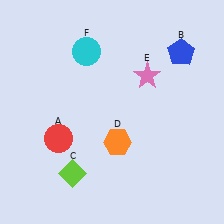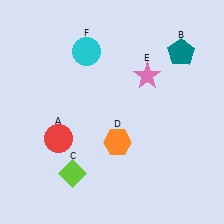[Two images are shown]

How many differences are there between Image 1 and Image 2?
There is 1 difference between the two images.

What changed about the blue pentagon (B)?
In Image 1, B is blue. In Image 2, it changed to teal.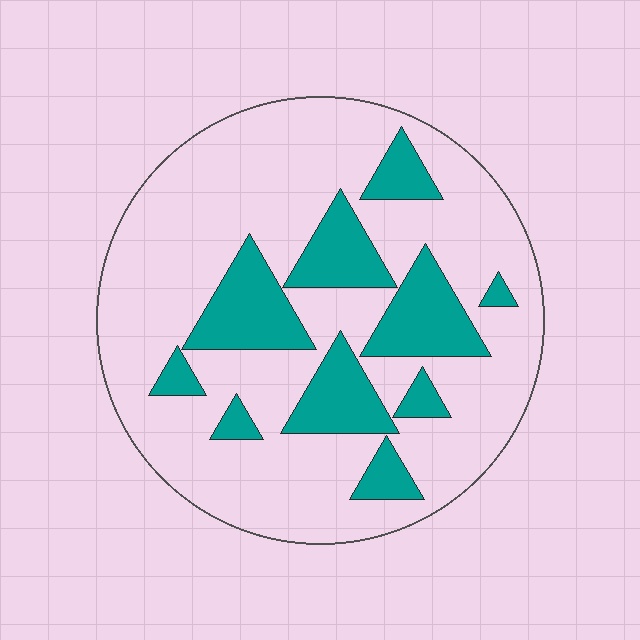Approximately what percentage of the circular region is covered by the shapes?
Approximately 25%.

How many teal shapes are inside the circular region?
10.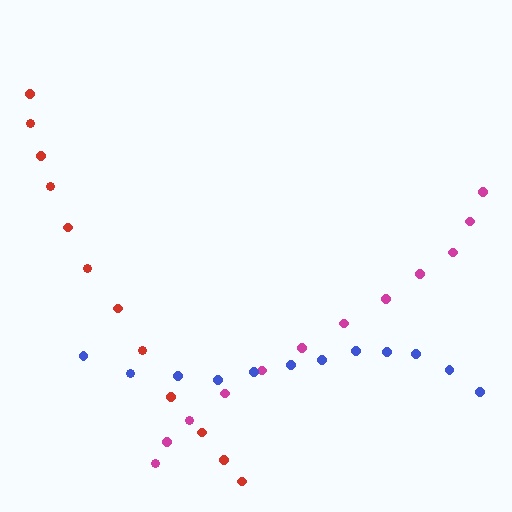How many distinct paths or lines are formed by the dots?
There are 3 distinct paths.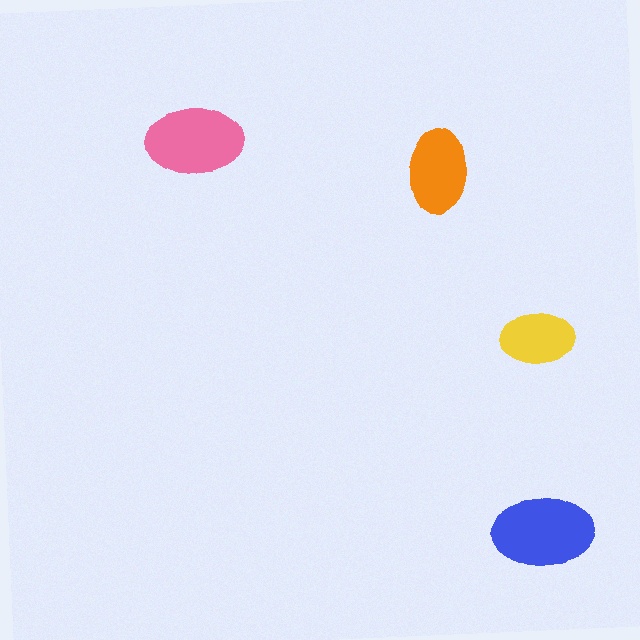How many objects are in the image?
There are 4 objects in the image.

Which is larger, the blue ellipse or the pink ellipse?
The blue one.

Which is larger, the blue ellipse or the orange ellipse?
The blue one.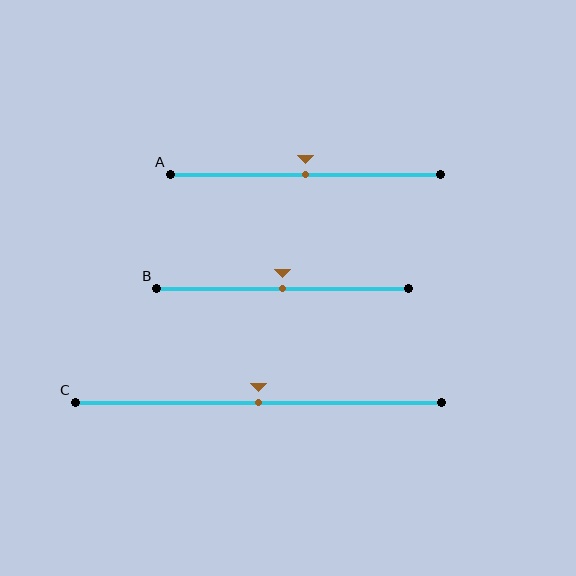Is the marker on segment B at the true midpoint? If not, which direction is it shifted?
Yes, the marker on segment B is at the true midpoint.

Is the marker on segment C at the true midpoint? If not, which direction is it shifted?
Yes, the marker on segment C is at the true midpoint.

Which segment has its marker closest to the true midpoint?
Segment A has its marker closest to the true midpoint.